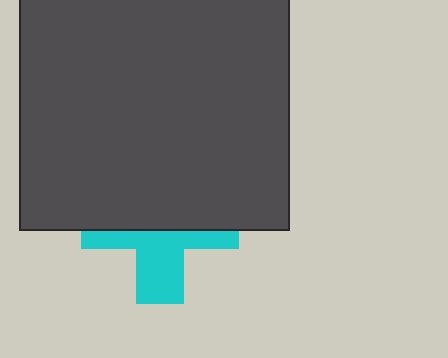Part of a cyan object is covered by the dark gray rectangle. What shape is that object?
It is a cross.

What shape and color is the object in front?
The object in front is a dark gray rectangle.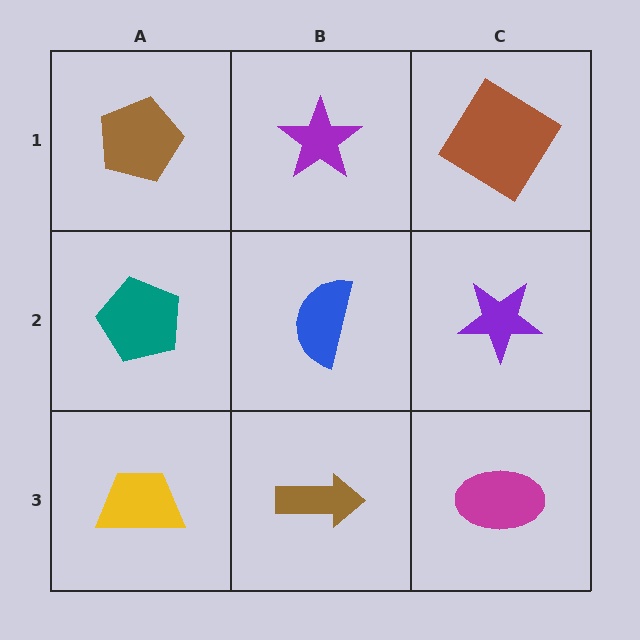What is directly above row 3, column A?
A teal pentagon.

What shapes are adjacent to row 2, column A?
A brown pentagon (row 1, column A), a yellow trapezoid (row 3, column A), a blue semicircle (row 2, column B).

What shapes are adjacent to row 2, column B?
A purple star (row 1, column B), a brown arrow (row 3, column B), a teal pentagon (row 2, column A), a purple star (row 2, column C).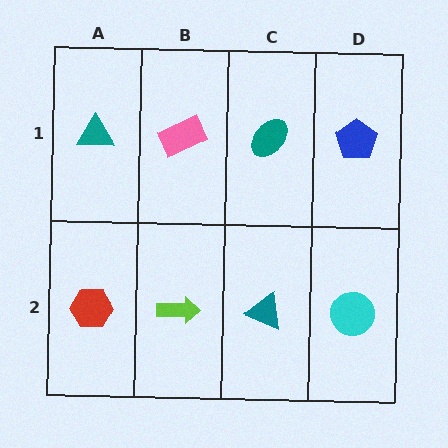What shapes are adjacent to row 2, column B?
A pink rectangle (row 1, column B), a red hexagon (row 2, column A), a teal triangle (row 2, column C).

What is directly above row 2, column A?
A teal triangle.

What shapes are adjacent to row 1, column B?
A lime arrow (row 2, column B), a teal triangle (row 1, column A), a teal ellipse (row 1, column C).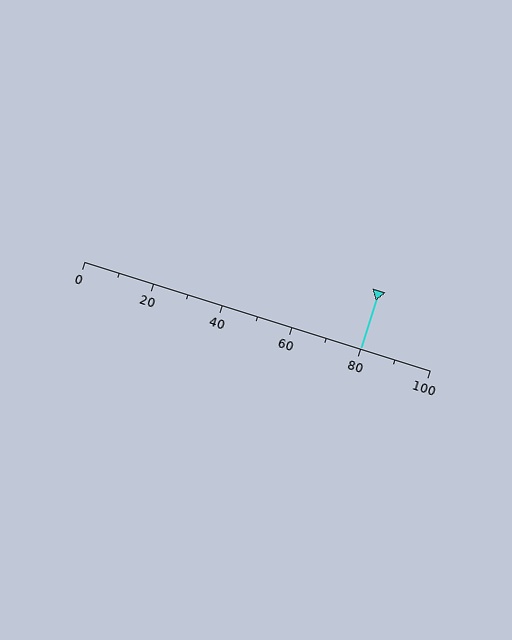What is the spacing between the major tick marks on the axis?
The major ticks are spaced 20 apart.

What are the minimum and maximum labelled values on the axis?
The axis runs from 0 to 100.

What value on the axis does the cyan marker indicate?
The marker indicates approximately 80.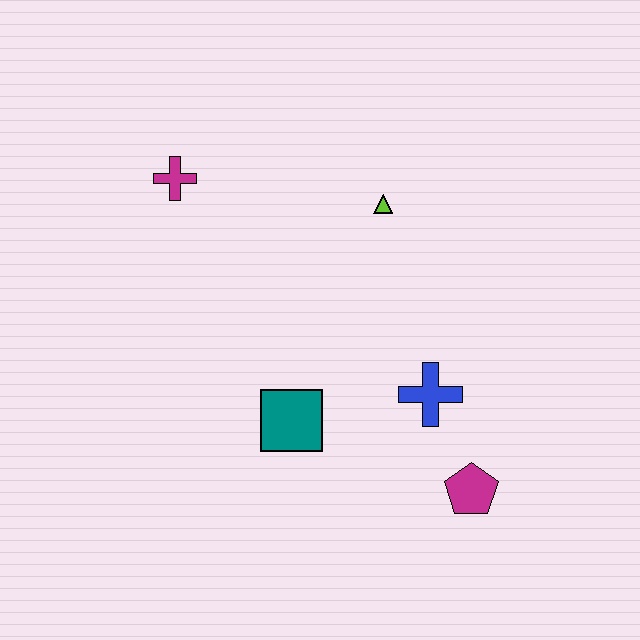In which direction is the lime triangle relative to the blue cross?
The lime triangle is above the blue cross.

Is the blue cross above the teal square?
Yes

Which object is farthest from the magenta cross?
The magenta pentagon is farthest from the magenta cross.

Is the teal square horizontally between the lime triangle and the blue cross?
No